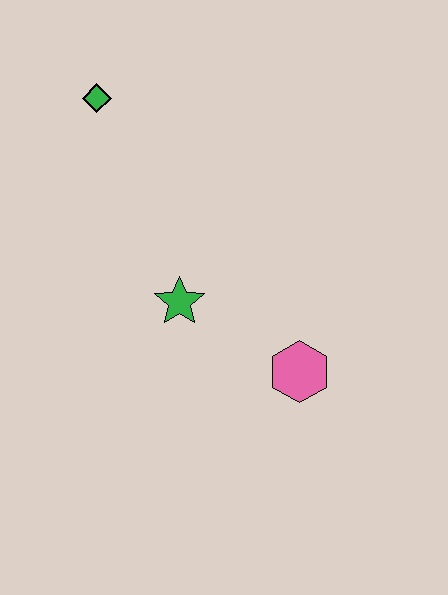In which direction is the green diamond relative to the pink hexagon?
The green diamond is above the pink hexagon.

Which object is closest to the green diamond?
The green star is closest to the green diamond.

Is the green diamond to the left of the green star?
Yes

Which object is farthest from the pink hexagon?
The green diamond is farthest from the pink hexagon.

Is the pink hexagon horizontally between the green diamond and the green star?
No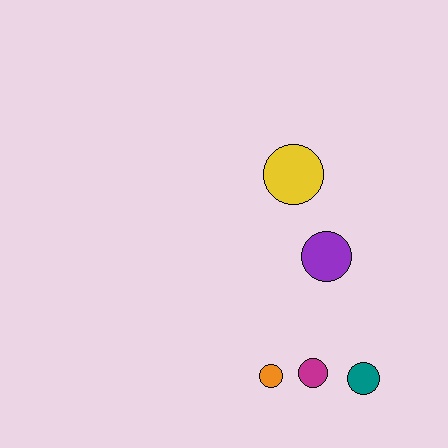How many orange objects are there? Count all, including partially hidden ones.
There is 1 orange object.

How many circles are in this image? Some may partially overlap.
There are 5 circles.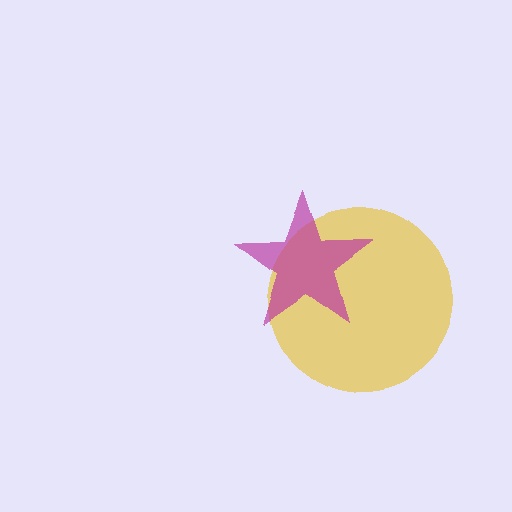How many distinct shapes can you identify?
There are 2 distinct shapes: a yellow circle, a magenta star.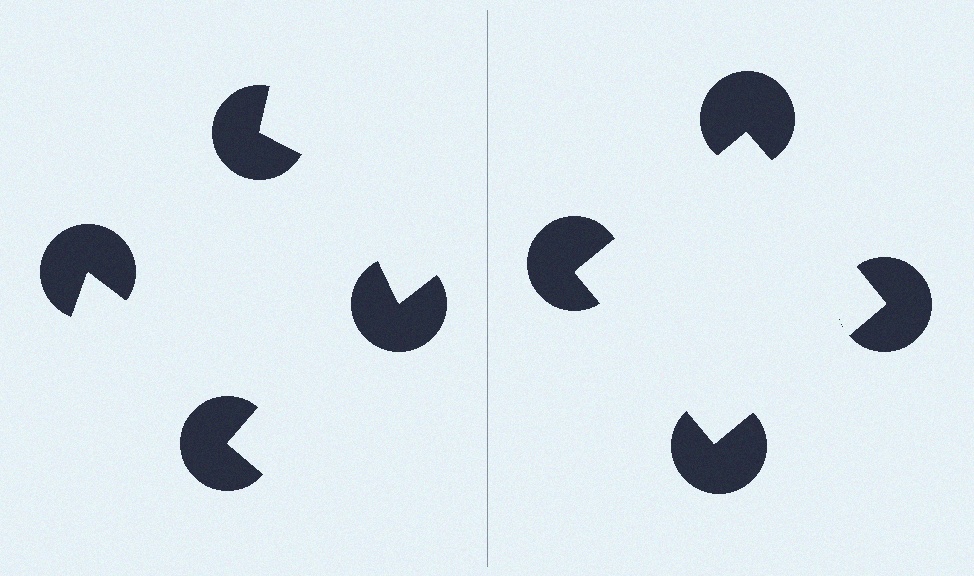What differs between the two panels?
The pac-man discs are positioned identically on both sides; only the wedge orientations differ. On the right they align to a square; on the left they are misaligned.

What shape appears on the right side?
An illusory square.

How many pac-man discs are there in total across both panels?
8 — 4 on each side.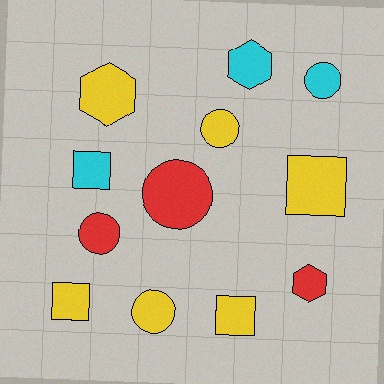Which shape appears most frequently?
Circle, with 5 objects.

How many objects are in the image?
There are 12 objects.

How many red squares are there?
There are no red squares.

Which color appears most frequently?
Yellow, with 6 objects.